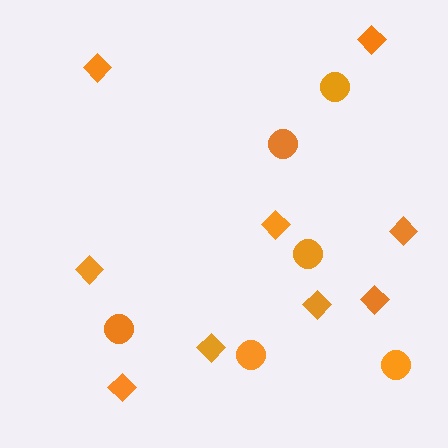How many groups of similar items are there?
There are 2 groups: one group of diamonds (9) and one group of circles (6).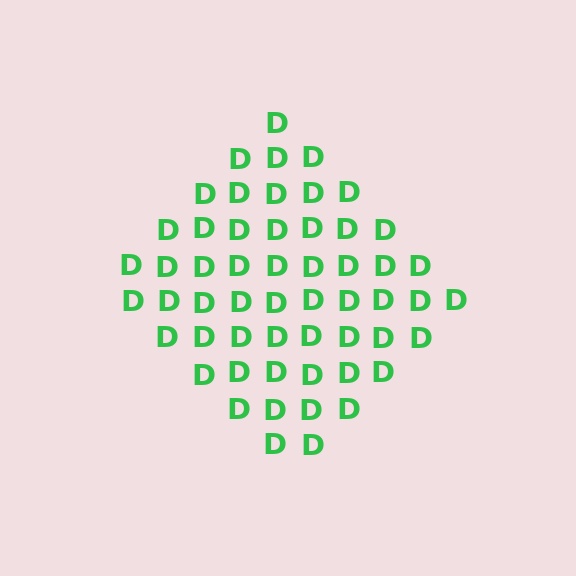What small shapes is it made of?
It is made of small letter D's.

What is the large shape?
The large shape is a diamond.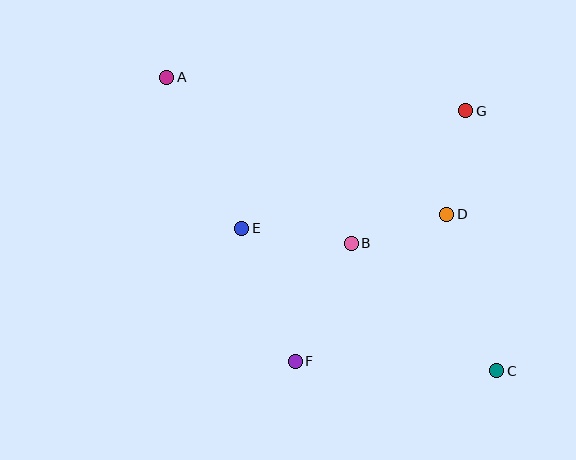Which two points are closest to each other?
Points B and D are closest to each other.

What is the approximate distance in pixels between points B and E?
The distance between B and E is approximately 111 pixels.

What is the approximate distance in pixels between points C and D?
The distance between C and D is approximately 164 pixels.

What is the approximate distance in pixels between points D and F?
The distance between D and F is approximately 211 pixels.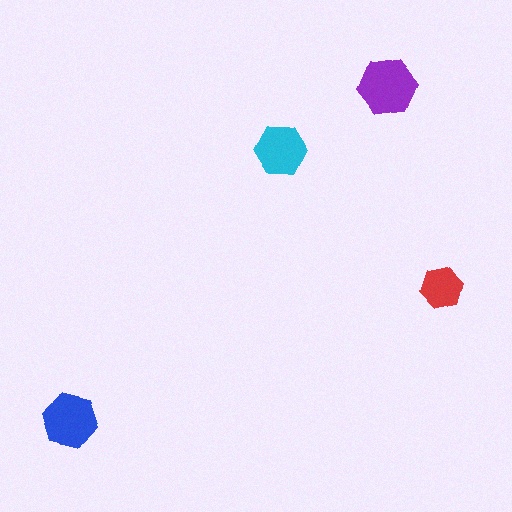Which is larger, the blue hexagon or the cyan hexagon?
The blue one.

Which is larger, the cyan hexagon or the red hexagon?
The cyan one.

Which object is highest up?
The purple hexagon is topmost.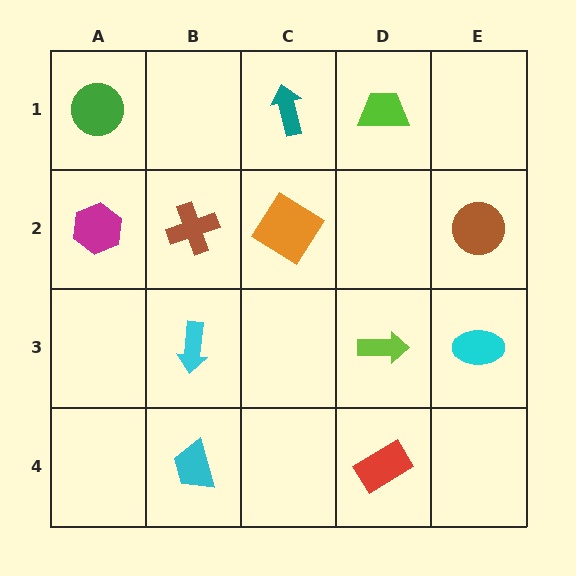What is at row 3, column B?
A cyan arrow.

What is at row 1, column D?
A lime trapezoid.